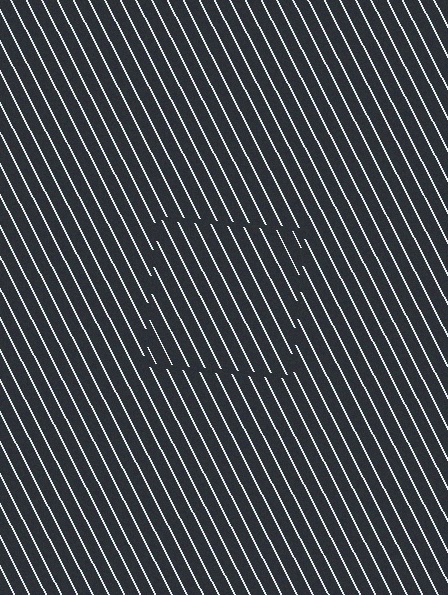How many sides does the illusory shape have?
4 sides — the line-ends trace a square.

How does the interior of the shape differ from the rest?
The interior of the shape contains the same grating, shifted by half a period — the contour is defined by the phase discontinuity where line-ends from the inner and outer gratings abut.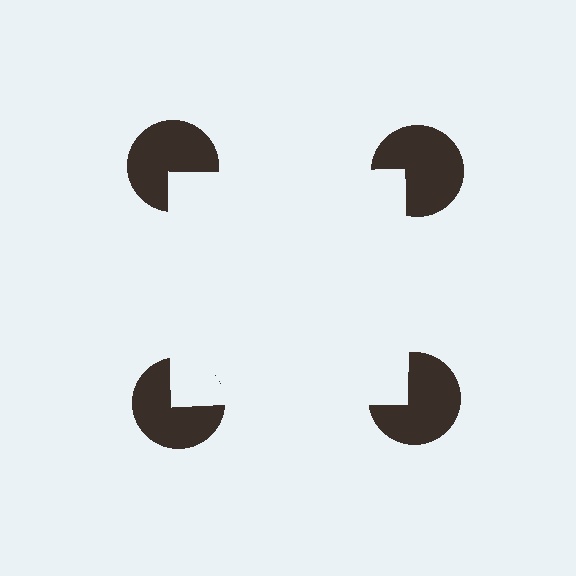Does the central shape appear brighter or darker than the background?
It typically appears slightly brighter than the background, even though no actual brightness change is drawn.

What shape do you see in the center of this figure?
An illusory square — its edges are inferred from the aligned wedge cuts in the pac-man discs, not physically drawn.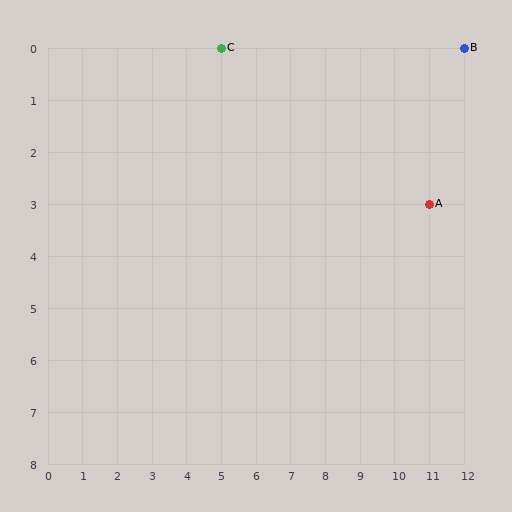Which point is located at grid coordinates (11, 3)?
Point A is at (11, 3).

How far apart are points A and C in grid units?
Points A and C are 6 columns and 3 rows apart (about 6.7 grid units diagonally).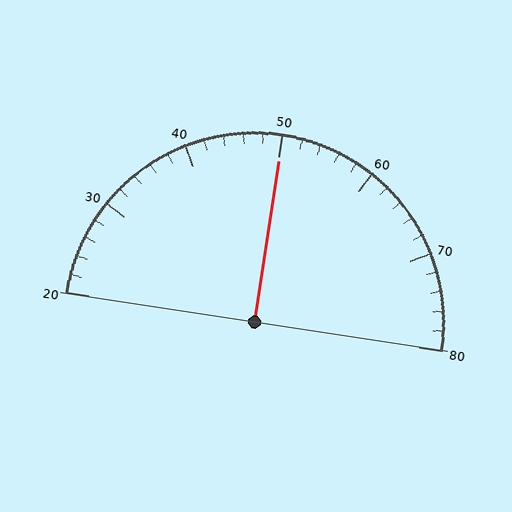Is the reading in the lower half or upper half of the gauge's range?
The reading is in the upper half of the range (20 to 80).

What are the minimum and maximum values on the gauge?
The gauge ranges from 20 to 80.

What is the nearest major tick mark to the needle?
The nearest major tick mark is 50.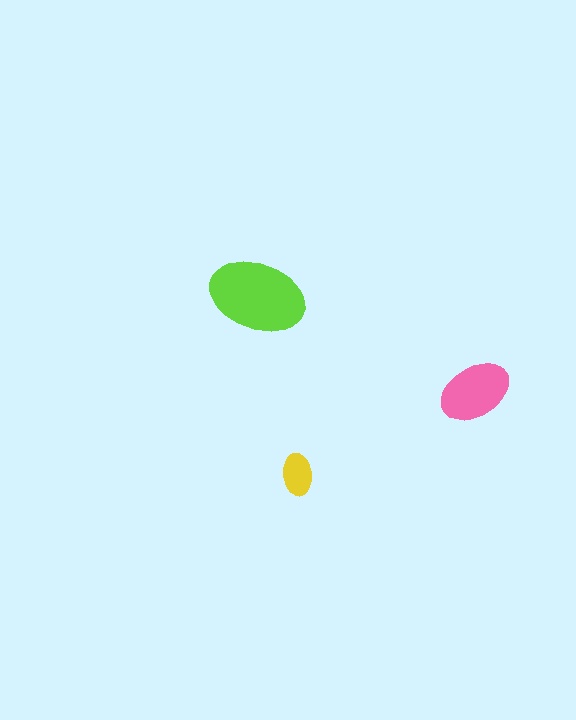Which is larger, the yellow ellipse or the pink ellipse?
The pink one.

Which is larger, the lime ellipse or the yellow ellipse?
The lime one.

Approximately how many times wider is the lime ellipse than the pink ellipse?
About 1.5 times wider.